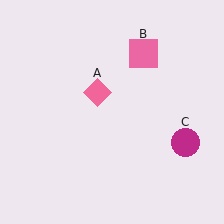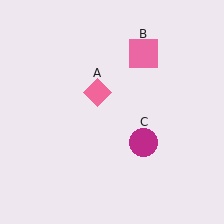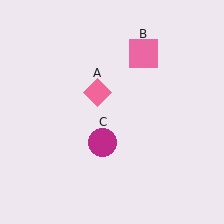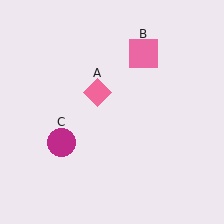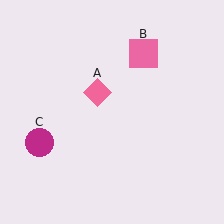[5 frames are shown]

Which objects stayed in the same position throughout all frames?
Pink diamond (object A) and pink square (object B) remained stationary.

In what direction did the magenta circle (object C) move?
The magenta circle (object C) moved left.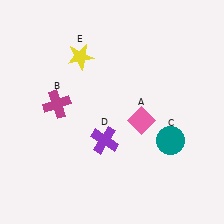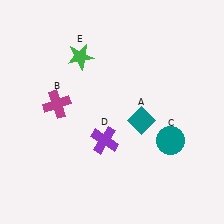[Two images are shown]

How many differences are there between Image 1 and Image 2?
There are 2 differences between the two images.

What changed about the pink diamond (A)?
In Image 1, A is pink. In Image 2, it changed to teal.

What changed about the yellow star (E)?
In Image 1, E is yellow. In Image 2, it changed to green.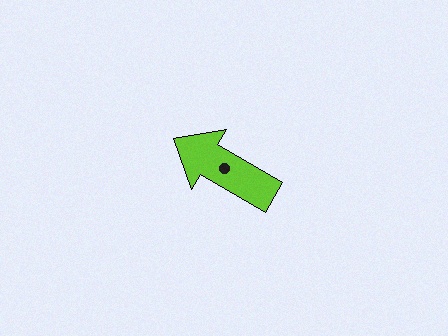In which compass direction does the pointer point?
Northwest.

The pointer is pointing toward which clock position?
Roughly 10 o'clock.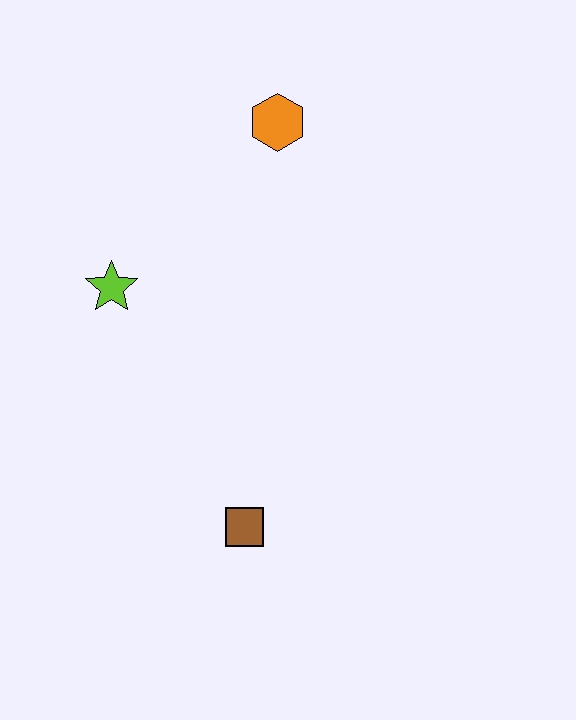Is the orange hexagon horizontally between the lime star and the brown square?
No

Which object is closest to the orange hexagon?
The lime star is closest to the orange hexagon.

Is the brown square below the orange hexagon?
Yes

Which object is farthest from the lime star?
The brown square is farthest from the lime star.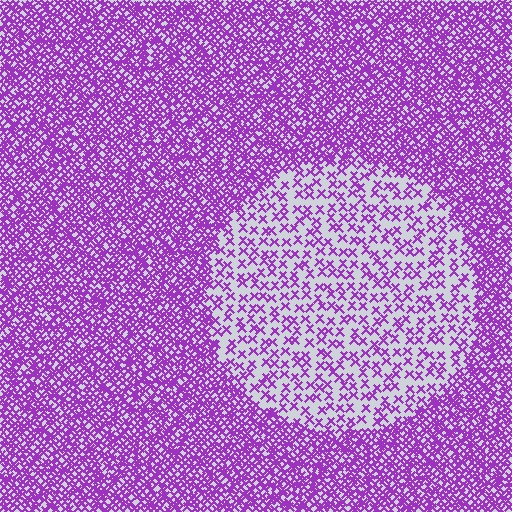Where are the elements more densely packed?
The elements are more densely packed outside the circle boundary.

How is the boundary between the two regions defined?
The boundary is defined by a change in element density (approximately 2.7x ratio). All elements are the same color, size, and shape.